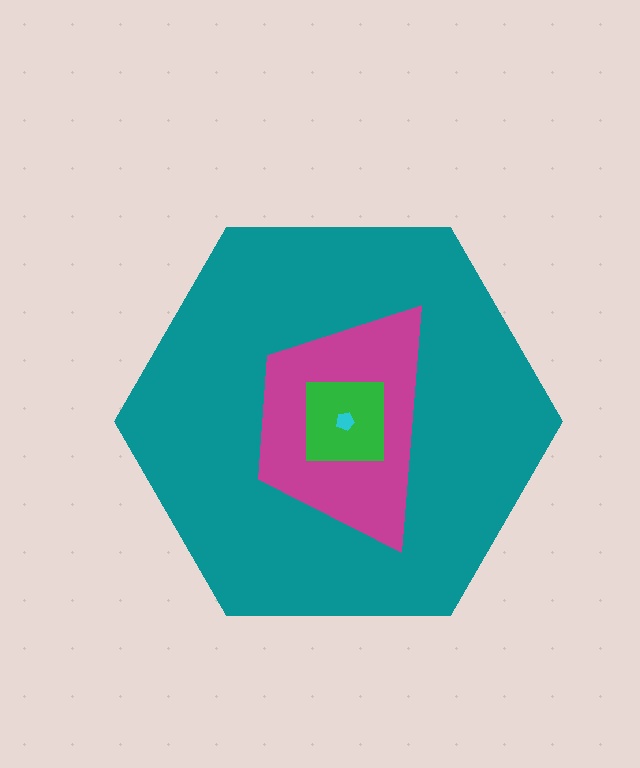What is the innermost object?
The cyan pentagon.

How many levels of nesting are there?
4.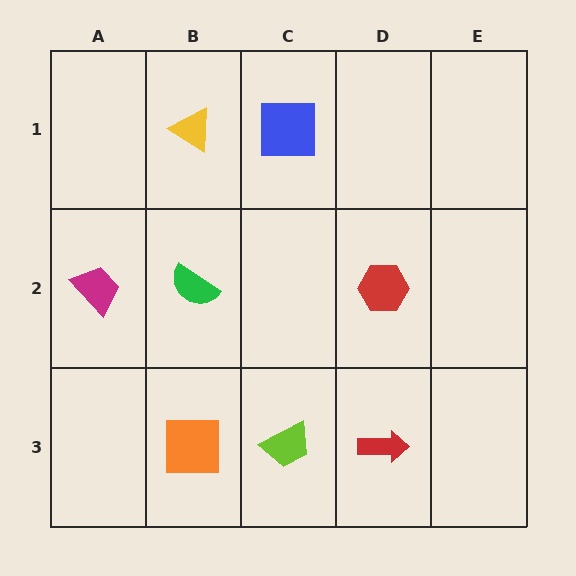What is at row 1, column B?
A yellow triangle.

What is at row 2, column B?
A green semicircle.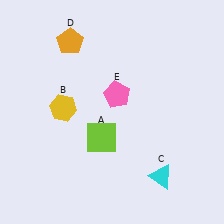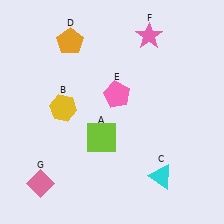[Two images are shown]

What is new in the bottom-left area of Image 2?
A pink diamond (G) was added in the bottom-left area of Image 2.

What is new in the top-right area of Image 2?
A pink star (F) was added in the top-right area of Image 2.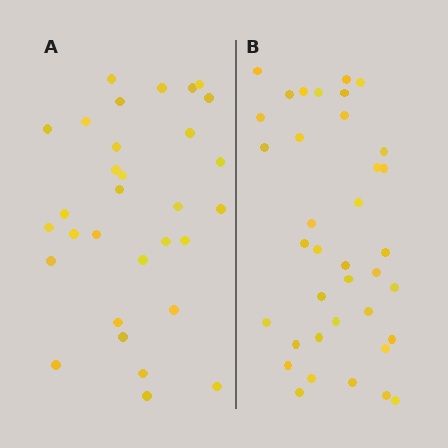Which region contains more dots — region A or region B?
Region B (the right region) has more dots.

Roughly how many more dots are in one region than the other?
Region B has about 6 more dots than region A.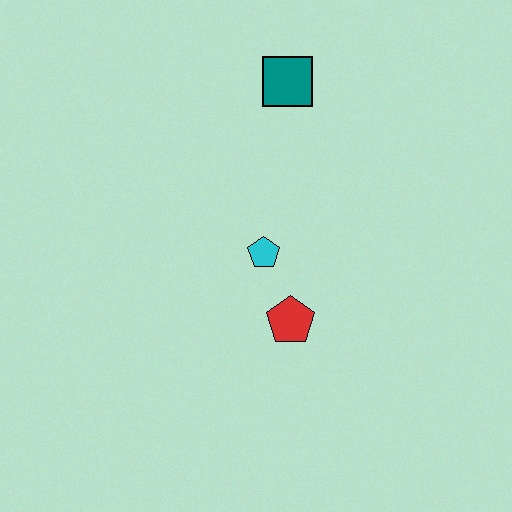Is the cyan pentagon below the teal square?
Yes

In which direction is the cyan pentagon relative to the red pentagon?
The cyan pentagon is above the red pentagon.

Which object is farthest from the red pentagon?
The teal square is farthest from the red pentagon.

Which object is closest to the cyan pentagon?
The red pentagon is closest to the cyan pentagon.